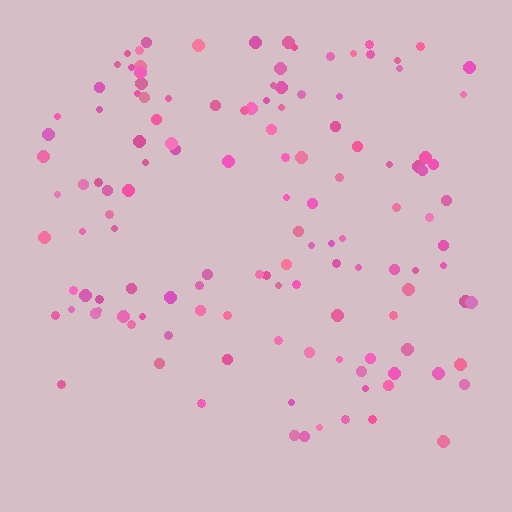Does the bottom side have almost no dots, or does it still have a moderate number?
Still a moderate number, just noticeably fewer than the top.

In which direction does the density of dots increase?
From bottom to top, with the top side densest.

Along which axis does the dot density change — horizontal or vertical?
Vertical.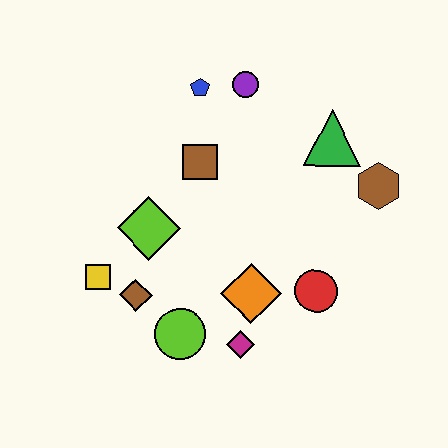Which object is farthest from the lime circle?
The purple circle is farthest from the lime circle.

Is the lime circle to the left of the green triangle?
Yes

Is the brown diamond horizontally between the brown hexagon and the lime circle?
No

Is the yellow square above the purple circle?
No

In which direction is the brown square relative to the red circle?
The brown square is above the red circle.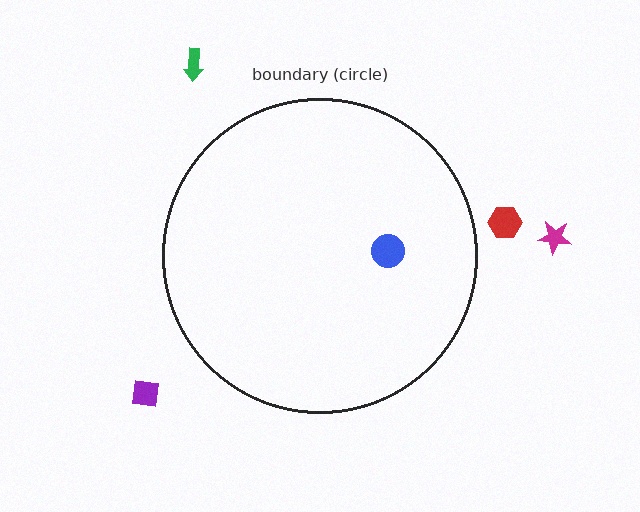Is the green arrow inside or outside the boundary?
Outside.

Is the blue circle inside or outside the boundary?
Inside.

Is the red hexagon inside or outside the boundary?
Outside.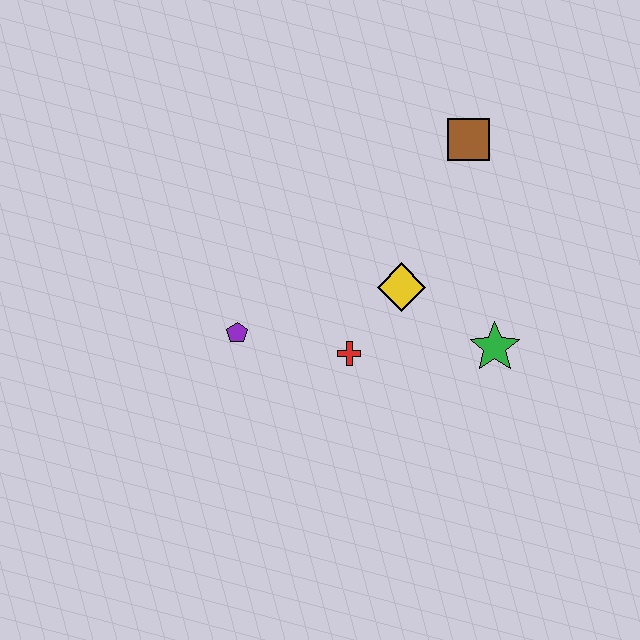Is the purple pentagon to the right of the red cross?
No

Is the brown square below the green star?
No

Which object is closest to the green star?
The yellow diamond is closest to the green star.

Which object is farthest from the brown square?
The purple pentagon is farthest from the brown square.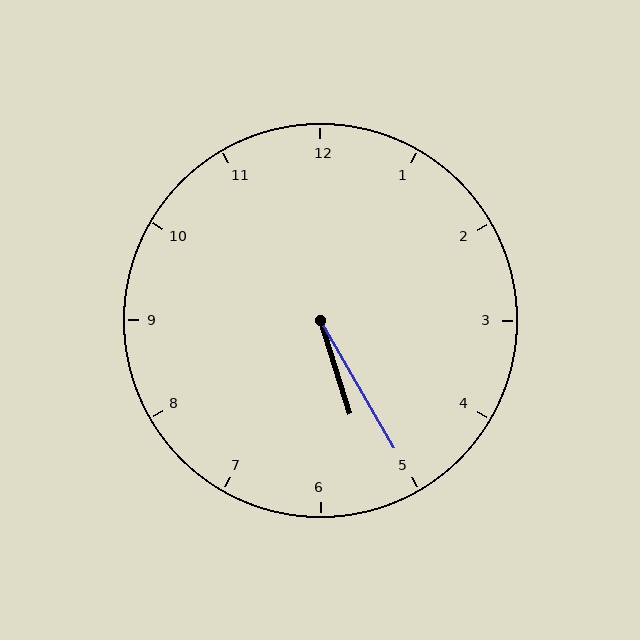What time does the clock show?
5:25.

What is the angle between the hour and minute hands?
Approximately 12 degrees.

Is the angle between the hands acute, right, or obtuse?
It is acute.